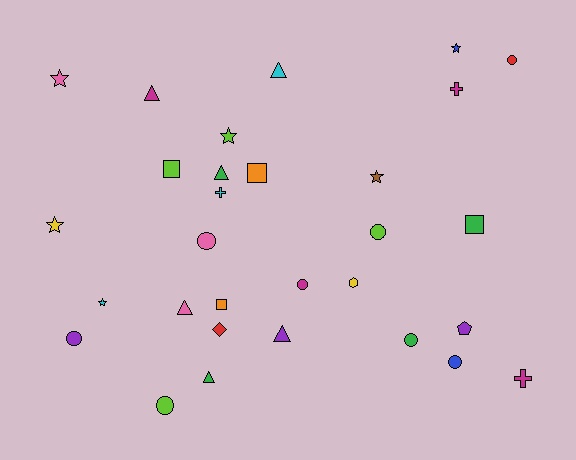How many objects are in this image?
There are 30 objects.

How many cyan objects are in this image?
There are 3 cyan objects.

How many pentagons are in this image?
There is 1 pentagon.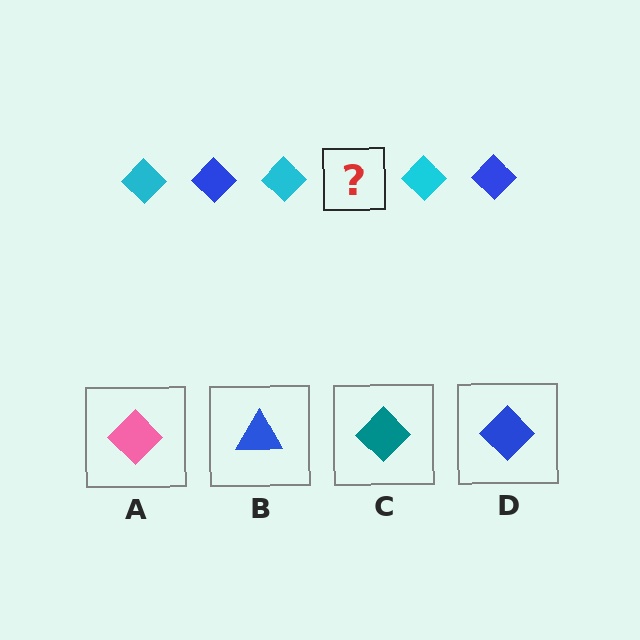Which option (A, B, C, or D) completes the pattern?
D.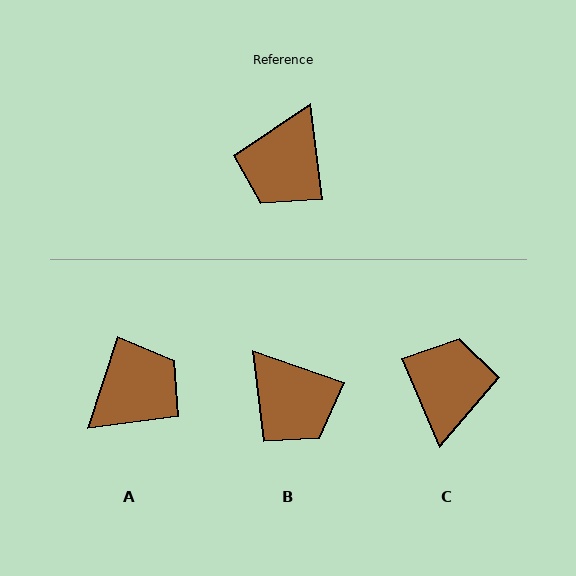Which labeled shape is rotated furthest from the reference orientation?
C, about 165 degrees away.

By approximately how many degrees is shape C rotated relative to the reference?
Approximately 165 degrees clockwise.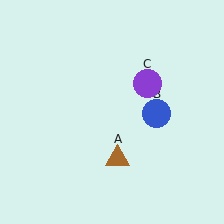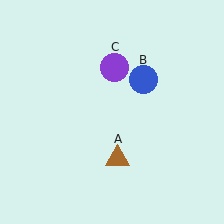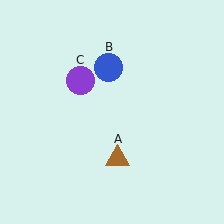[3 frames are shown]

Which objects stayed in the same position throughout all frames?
Brown triangle (object A) remained stationary.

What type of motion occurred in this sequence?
The blue circle (object B), purple circle (object C) rotated counterclockwise around the center of the scene.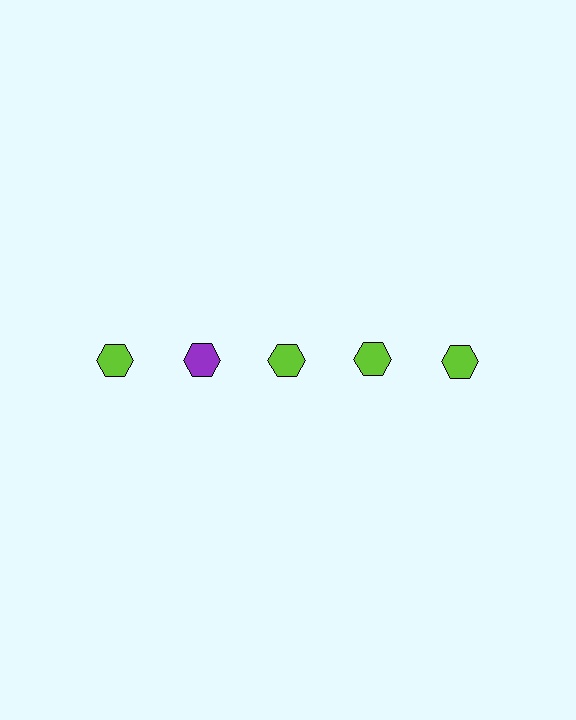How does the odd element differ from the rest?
It has a different color: purple instead of lime.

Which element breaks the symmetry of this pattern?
The purple hexagon in the top row, second from left column breaks the symmetry. All other shapes are lime hexagons.